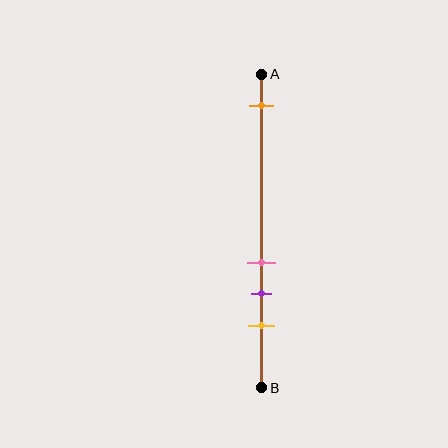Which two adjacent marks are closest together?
The pink and purple marks are the closest adjacent pair.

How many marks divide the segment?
There are 4 marks dividing the segment.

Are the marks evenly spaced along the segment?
No, the marks are not evenly spaced.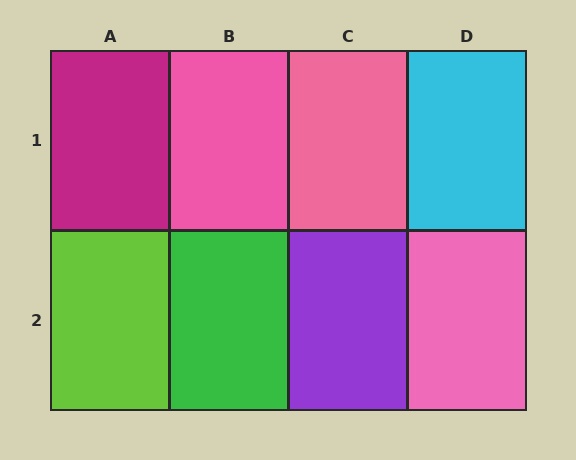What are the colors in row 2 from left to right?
Lime, green, purple, pink.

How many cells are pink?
3 cells are pink.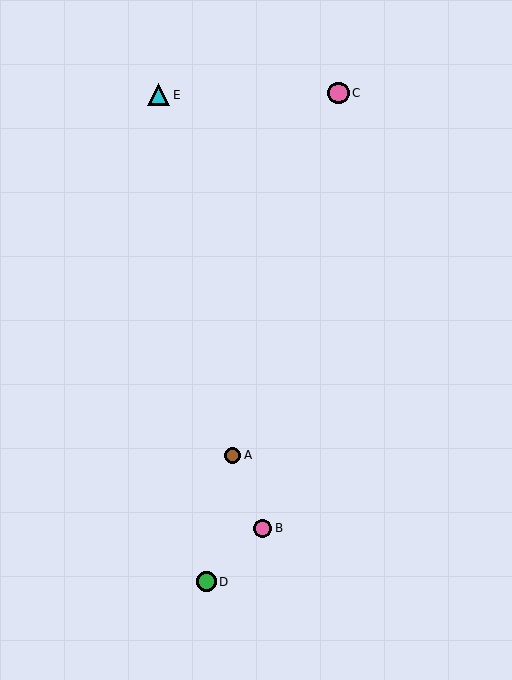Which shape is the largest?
The cyan triangle (labeled E) is the largest.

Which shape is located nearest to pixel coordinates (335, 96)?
The pink circle (labeled C) at (339, 93) is nearest to that location.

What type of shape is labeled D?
Shape D is a green circle.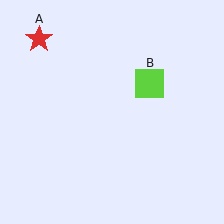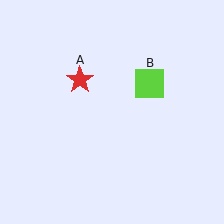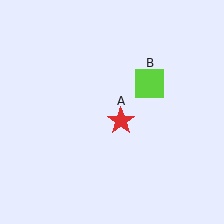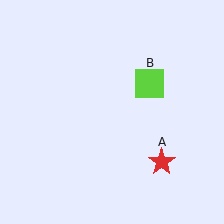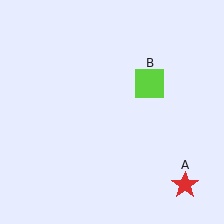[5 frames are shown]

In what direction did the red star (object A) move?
The red star (object A) moved down and to the right.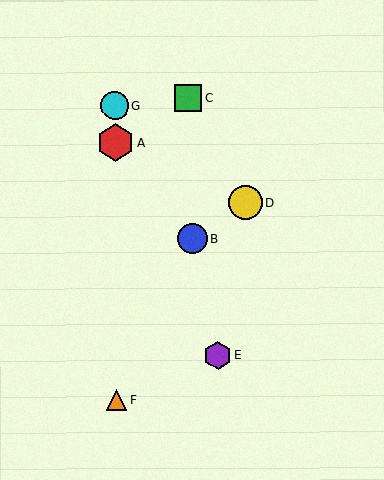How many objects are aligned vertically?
3 objects (A, F, G) are aligned vertically.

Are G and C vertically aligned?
No, G is at x≈115 and C is at x≈189.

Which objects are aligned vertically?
Objects A, F, G are aligned vertically.